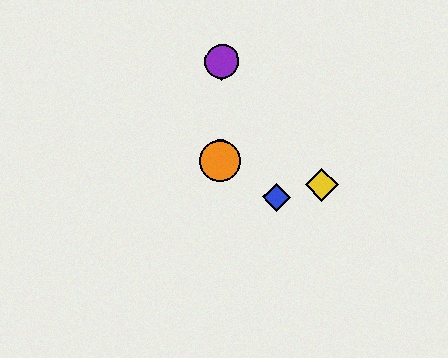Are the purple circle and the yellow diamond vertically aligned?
No, the purple circle is at x≈222 and the yellow diamond is at x≈322.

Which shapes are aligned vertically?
The red circle, the green diamond, the purple circle, the orange circle are aligned vertically.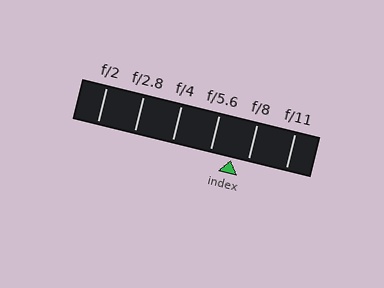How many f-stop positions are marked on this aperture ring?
There are 6 f-stop positions marked.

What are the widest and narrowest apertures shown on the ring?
The widest aperture shown is f/2 and the narrowest is f/11.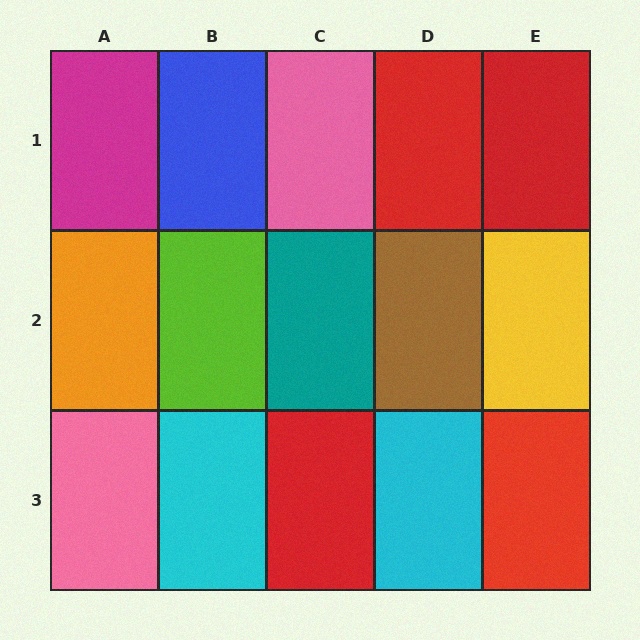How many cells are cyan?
2 cells are cyan.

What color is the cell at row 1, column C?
Pink.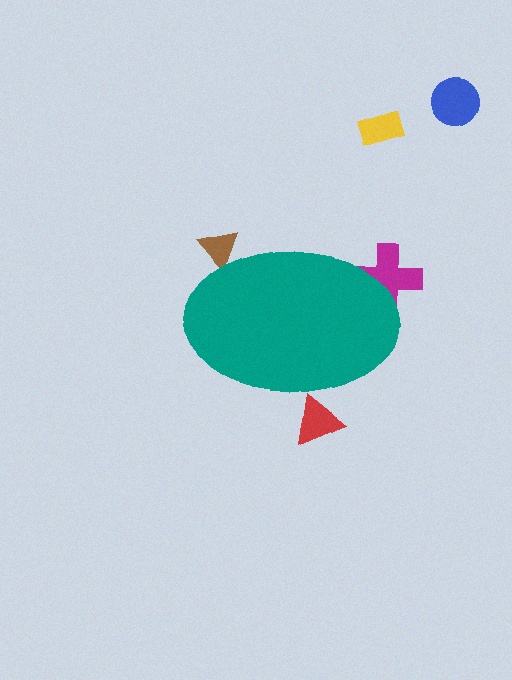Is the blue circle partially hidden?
No, the blue circle is fully visible.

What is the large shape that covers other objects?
A teal ellipse.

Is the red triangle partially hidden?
Yes, the red triangle is partially hidden behind the teal ellipse.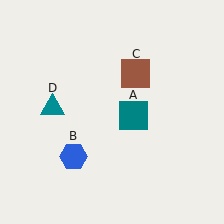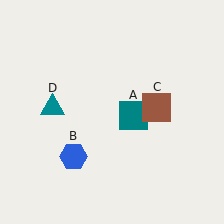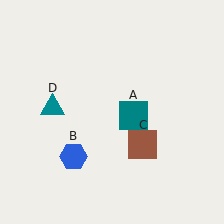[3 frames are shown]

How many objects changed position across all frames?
1 object changed position: brown square (object C).